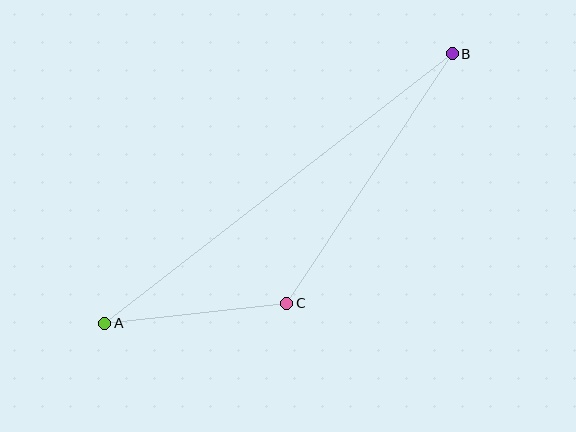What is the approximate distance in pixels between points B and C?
The distance between B and C is approximately 299 pixels.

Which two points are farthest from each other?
Points A and B are farthest from each other.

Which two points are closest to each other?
Points A and C are closest to each other.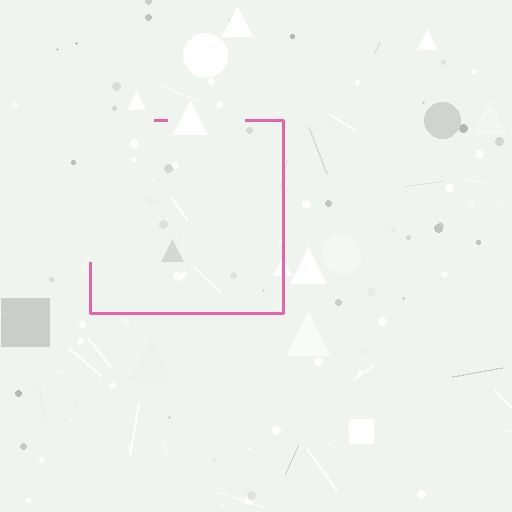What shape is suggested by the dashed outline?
The dashed outline suggests a square.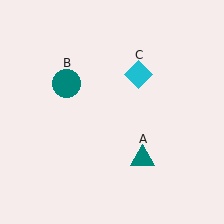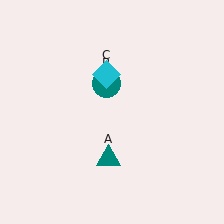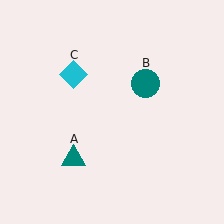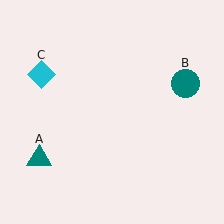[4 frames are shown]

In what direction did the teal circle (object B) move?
The teal circle (object B) moved right.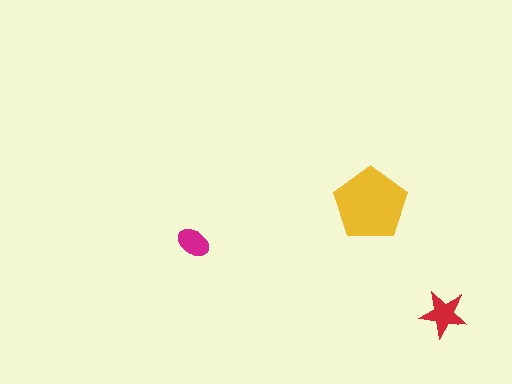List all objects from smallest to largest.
The magenta ellipse, the red star, the yellow pentagon.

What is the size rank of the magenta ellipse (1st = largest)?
3rd.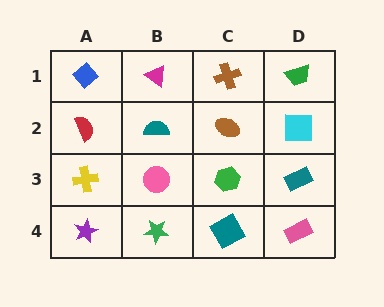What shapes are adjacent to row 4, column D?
A teal rectangle (row 3, column D), a teal square (row 4, column C).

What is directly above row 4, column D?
A teal rectangle.